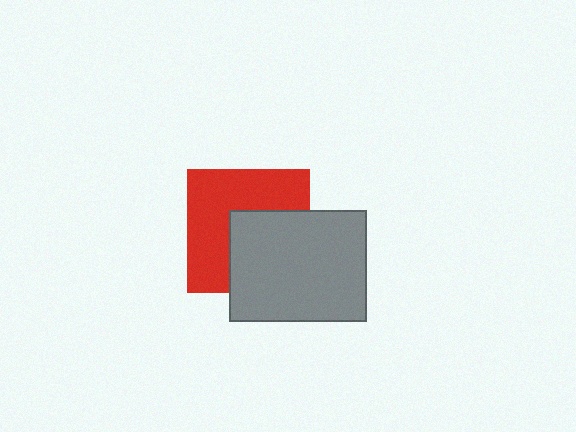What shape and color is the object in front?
The object in front is a gray rectangle.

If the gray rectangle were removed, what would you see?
You would see the complete red square.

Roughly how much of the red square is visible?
About half of it is visible (roughly 56%).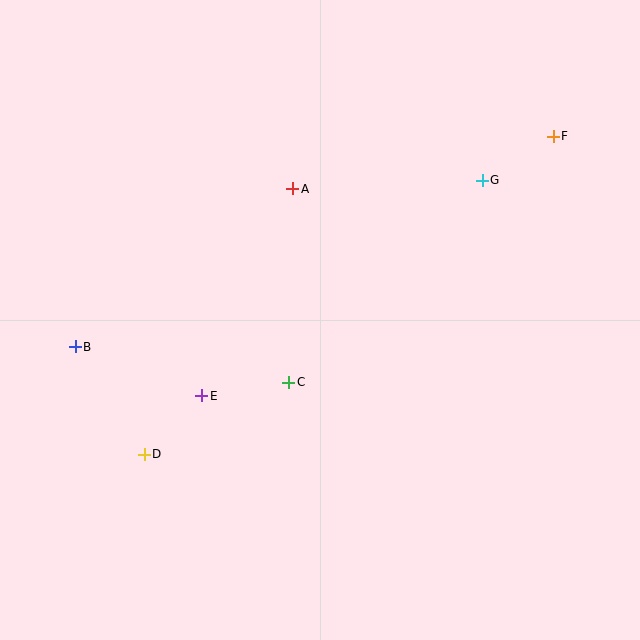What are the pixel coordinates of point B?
Point B is at (75, 347).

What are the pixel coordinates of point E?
Point E is at (202, 396).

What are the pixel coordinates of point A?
Point A is at (293, 189).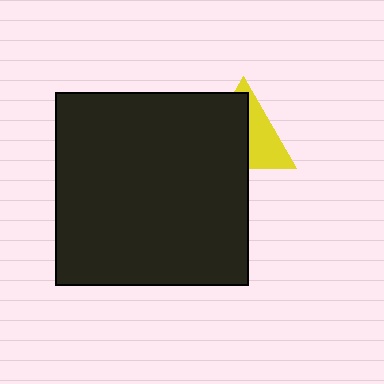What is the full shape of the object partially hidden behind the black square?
The partially hidden object is a yellow triangle.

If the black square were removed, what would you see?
You would see the complete yellow triangle.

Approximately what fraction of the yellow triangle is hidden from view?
Roughly 58% of the yellow triangle is hidden behind the black square.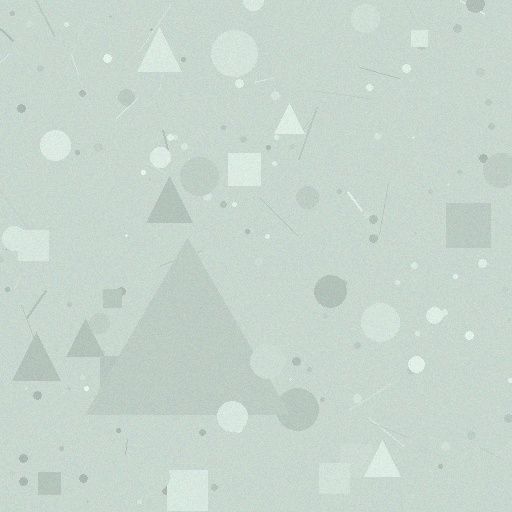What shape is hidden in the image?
A triangle is hidden in the image.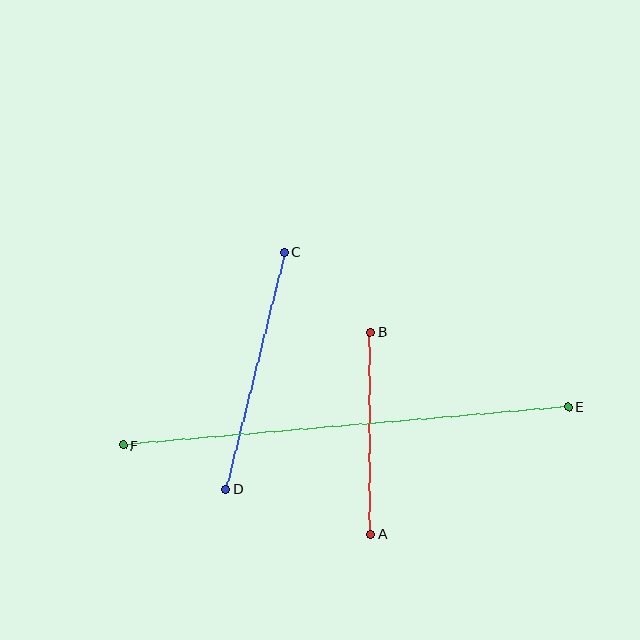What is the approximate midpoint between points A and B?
The midpoint is at approximately (370, 433) pixels.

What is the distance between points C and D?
The distance is approximately 244 pixels.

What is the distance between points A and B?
The distance is approximately 202 pixels.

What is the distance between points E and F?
The distance is approximately 447 pixels.